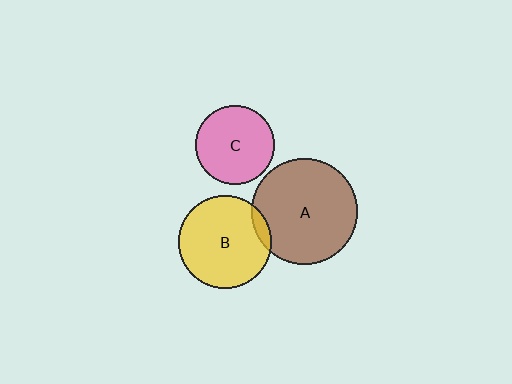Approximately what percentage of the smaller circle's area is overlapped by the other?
Approximately 5%.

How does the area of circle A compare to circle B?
Approximately 1.3 times.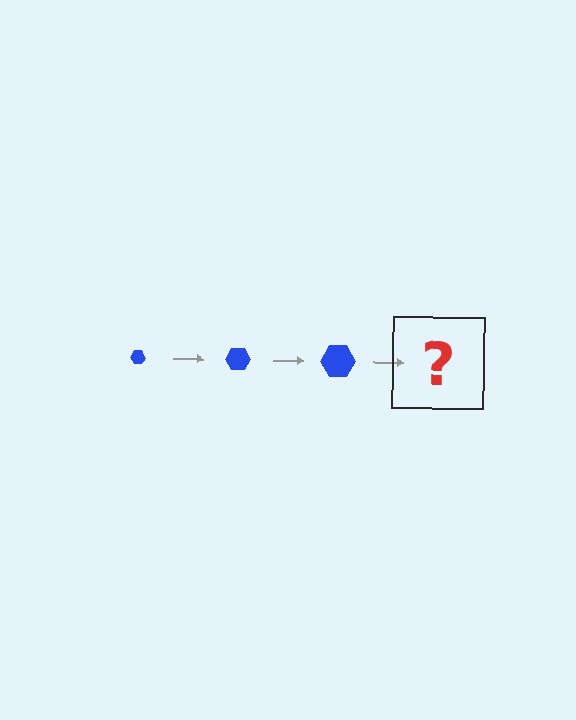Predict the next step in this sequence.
The next step is a blue hexagon, larger than the previous one.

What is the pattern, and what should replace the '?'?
The pattern is that the hexagon gets progressively larger each step. The '?' should be a blue hexagon, larger than the previous one.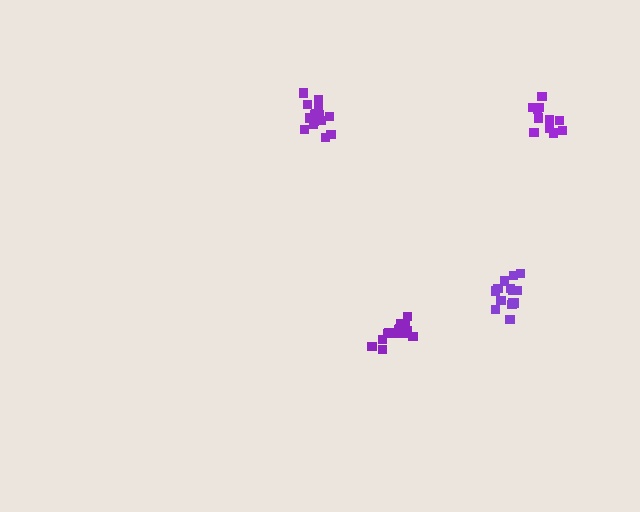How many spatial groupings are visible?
There are 4 spatial groupings.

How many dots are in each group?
Group 1: 15 dots, Group 2: 15 dots, Group 3: 14 dots, Group 4: 11 dots (55 total).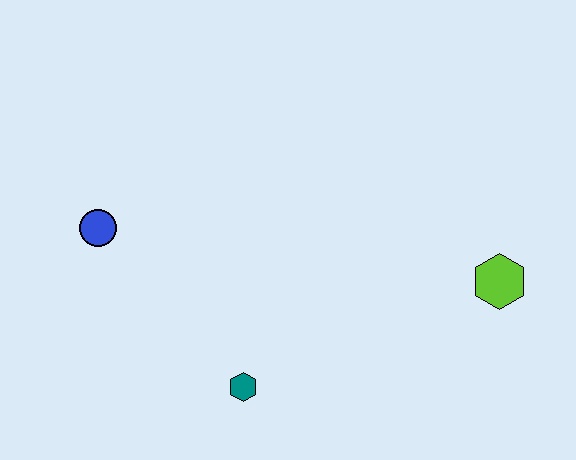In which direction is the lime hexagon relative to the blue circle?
The lime hexagon is to the right of the blue circle.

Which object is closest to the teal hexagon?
The blue circle is closest to the teal hexagon.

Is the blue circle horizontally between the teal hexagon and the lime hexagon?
No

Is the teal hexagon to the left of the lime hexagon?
Yes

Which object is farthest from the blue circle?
The lime hexagon is farthest from the blue circle.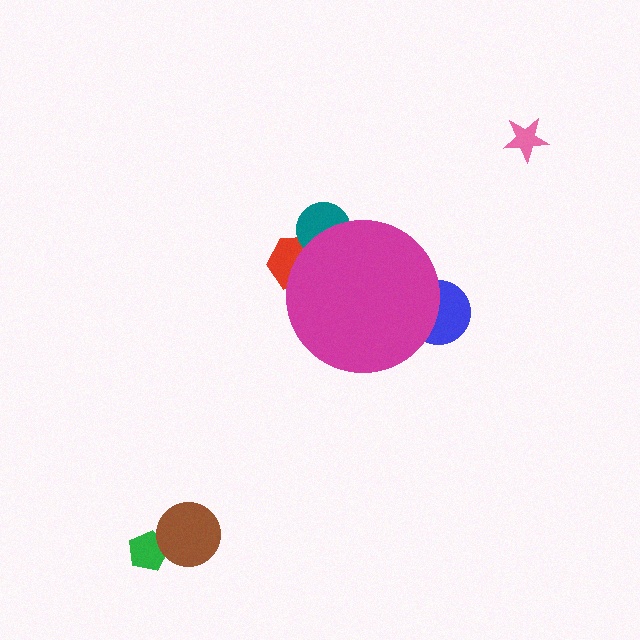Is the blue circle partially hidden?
Yes, the blue circle is partially hidden behind the magenta circle.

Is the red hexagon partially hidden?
Yes, the red hexagon is partially hidden behind the magenta circle.